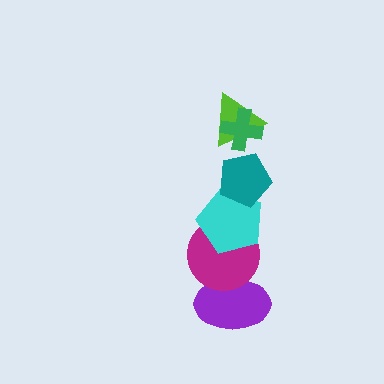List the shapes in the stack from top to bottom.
From top to bottom: the green cross, the lime triangle, the teal pentagon, the cyan pentagon, the magenta circle, the purple ellipse.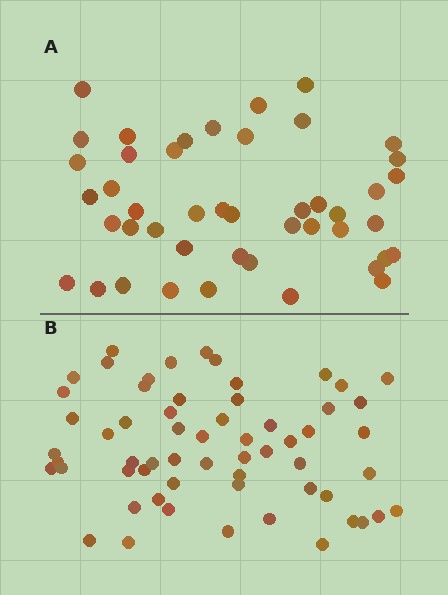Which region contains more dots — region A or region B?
Region B (the bottom region) has more dots.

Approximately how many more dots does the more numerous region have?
Region B has approximately 15 more dots than region A.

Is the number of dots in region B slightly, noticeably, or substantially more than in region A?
Region B has noticeably more, but not dramatically so. The ratio is roughly 1.3 to 1.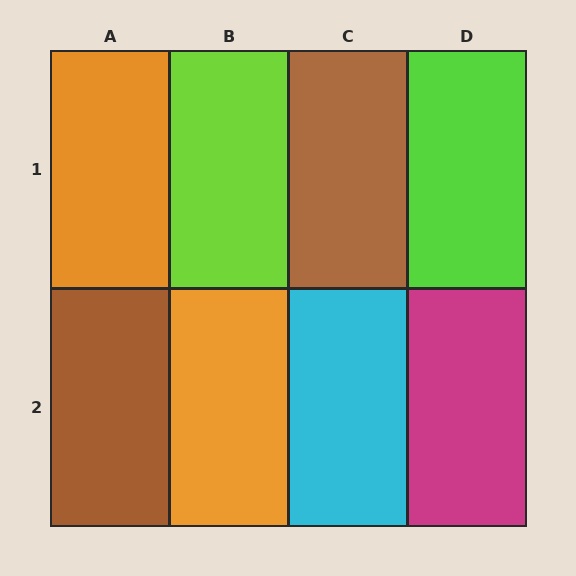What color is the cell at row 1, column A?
Orange.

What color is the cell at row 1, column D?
Lime.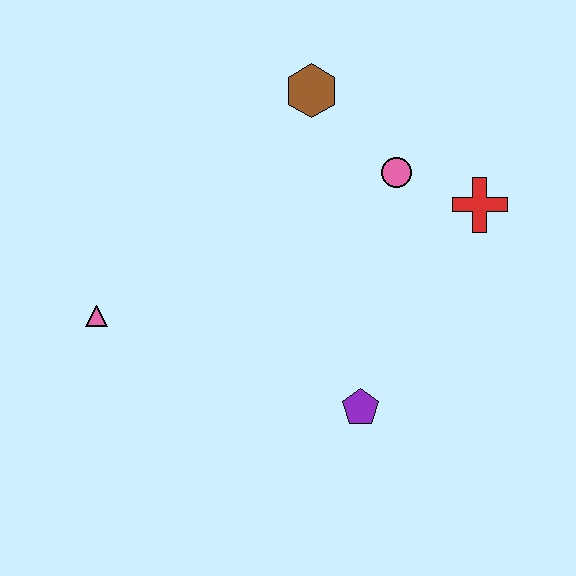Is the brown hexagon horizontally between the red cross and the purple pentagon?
No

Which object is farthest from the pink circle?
The pink triangle is farthest from the pink circle.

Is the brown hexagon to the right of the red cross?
No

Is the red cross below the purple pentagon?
No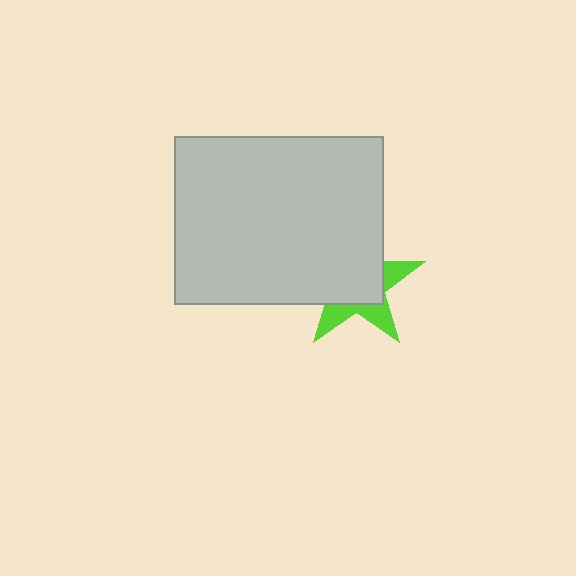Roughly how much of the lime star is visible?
A small part of it is visible (roughly 36%).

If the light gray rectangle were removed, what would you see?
You would see the complete lime star.